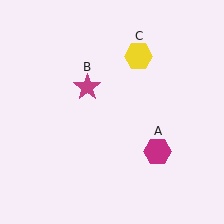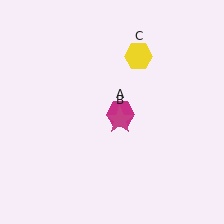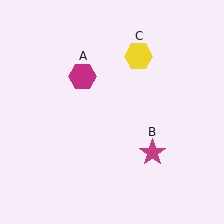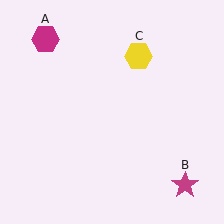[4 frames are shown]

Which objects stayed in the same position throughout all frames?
Yellow hexagon (object C) remained stationary.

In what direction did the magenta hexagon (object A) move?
The magenta hexagon (object A) moved up and to the left.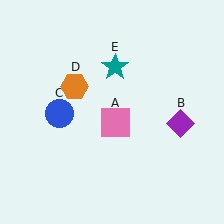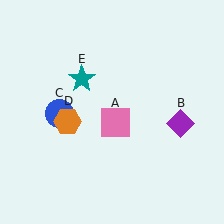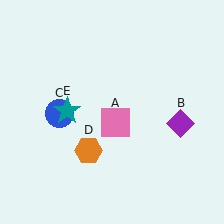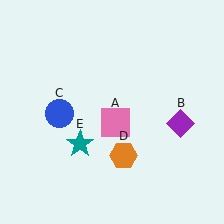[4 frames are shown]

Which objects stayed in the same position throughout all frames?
Pink square (object A) and purple diamond (object B) and blue circle (object C) remained stationary.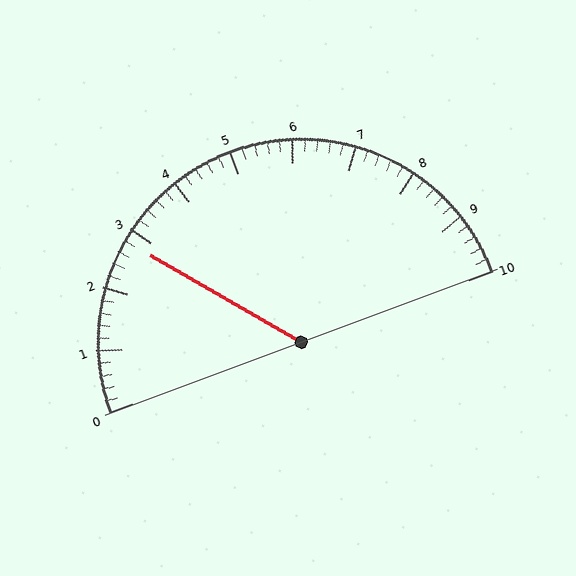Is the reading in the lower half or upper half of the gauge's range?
The reading is in the lower half of the range (0 to 10).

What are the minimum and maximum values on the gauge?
The gauge ranges from 0 to 10.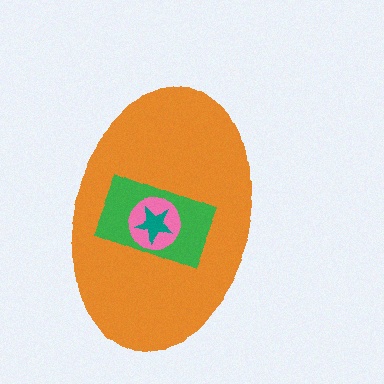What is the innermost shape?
The teal star.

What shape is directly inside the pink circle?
The teal star.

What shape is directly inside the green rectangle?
The pink circle.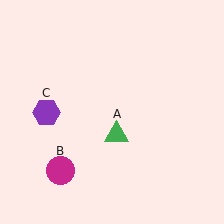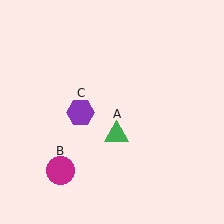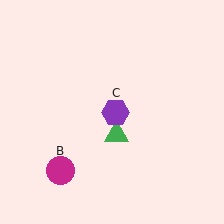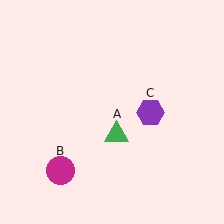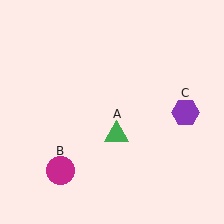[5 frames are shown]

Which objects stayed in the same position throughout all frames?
Green triangle (object A) and magenta circle (object B) remained stationary.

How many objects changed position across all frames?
1 object changed position: purple hexagon (object C).